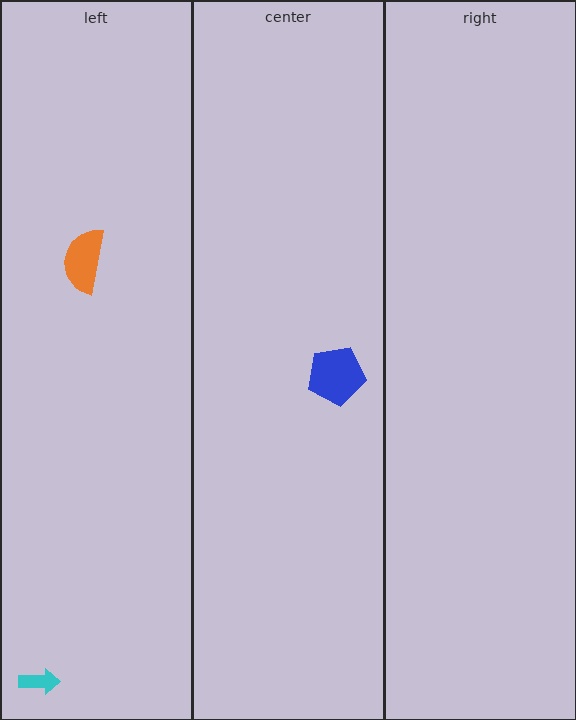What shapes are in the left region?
The orange semicircle, the cyan arrow.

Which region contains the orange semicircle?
The left region.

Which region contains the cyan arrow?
The left region.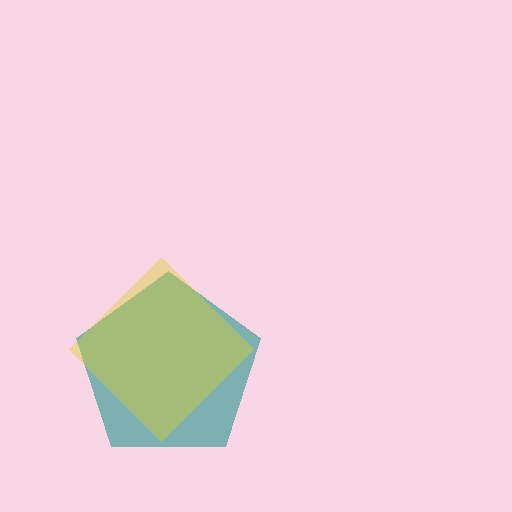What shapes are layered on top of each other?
The layered shapes are: a teal pentagon, a yellow diamond.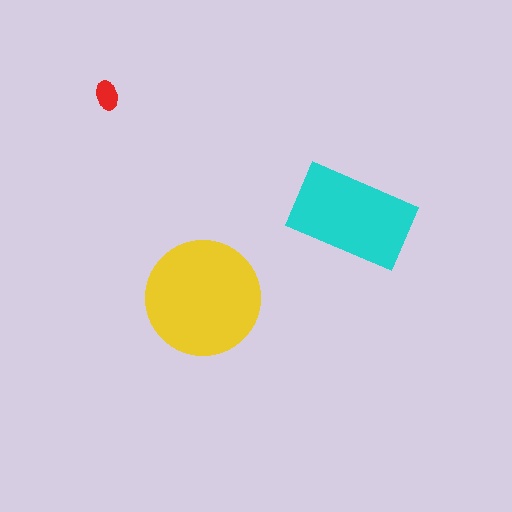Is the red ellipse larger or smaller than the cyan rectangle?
Smaller.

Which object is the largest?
The yellow circle.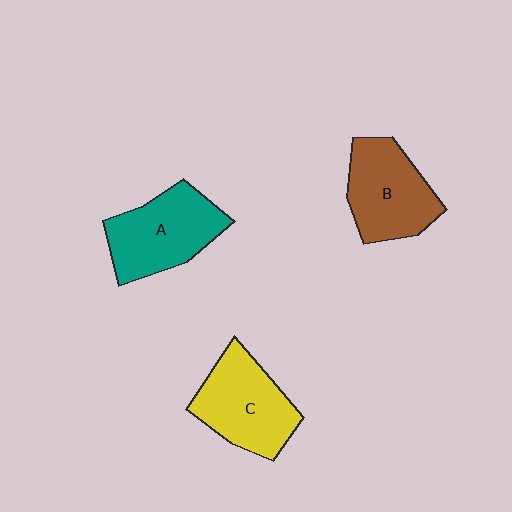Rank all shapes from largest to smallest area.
From largest to smallest: A (teal), C (yellow), B (brown).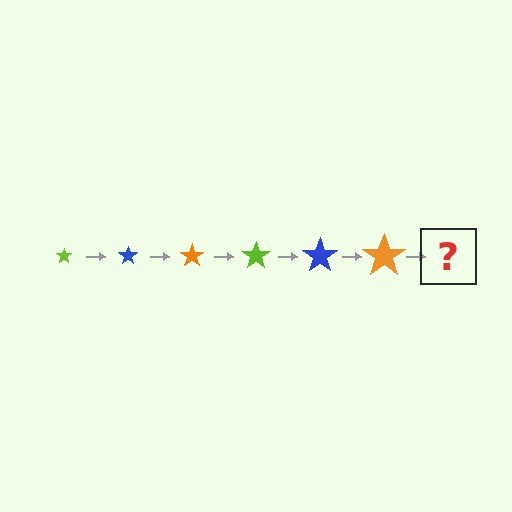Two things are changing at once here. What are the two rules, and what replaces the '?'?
The two rules are that the star grows larger each step and the color cycles through lime, blue, and orange. The '?' should be a lime star, larger than the previous one.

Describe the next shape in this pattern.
It should be a lime star, larger than the previous one.